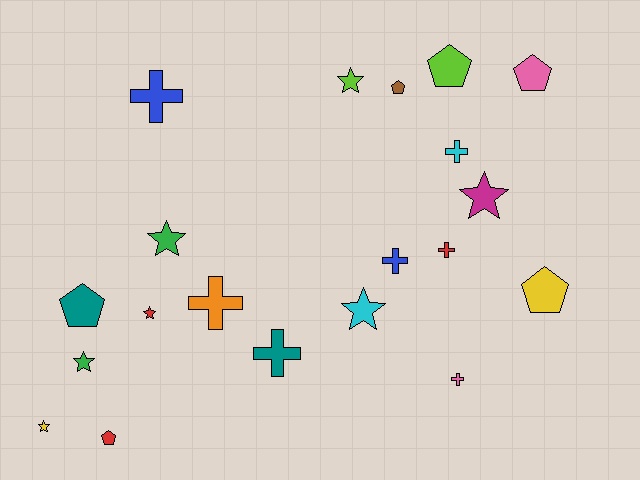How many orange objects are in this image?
There is 1 orange object.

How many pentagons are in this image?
There are 6 pentagons.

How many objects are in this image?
There are 20 objects.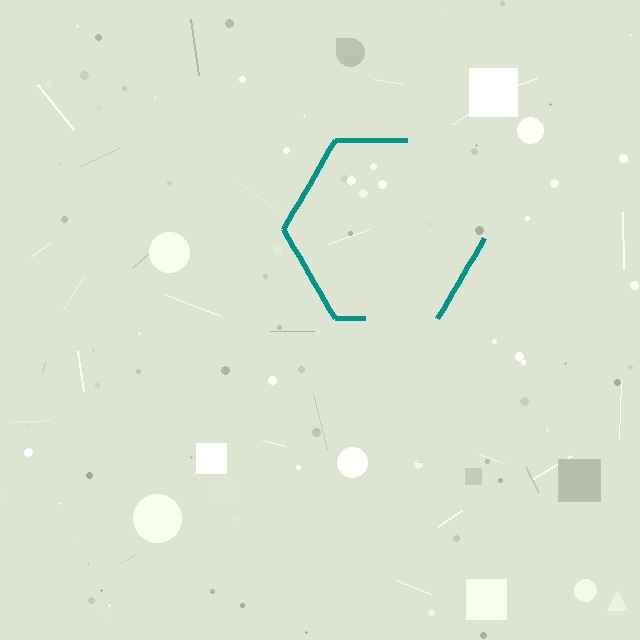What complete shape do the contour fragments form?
The contour fragments form a hexagon.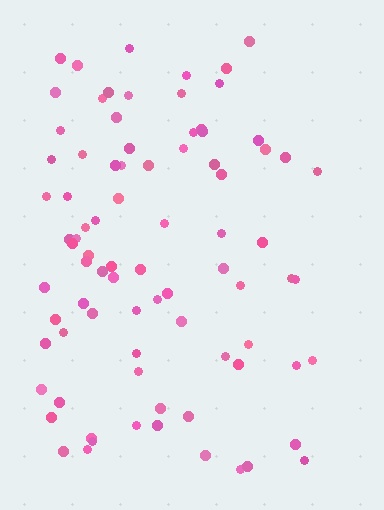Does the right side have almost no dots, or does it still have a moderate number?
Still a moderate number, just noticeably fewer than the left.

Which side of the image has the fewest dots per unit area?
The right.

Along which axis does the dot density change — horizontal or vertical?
Horizontal.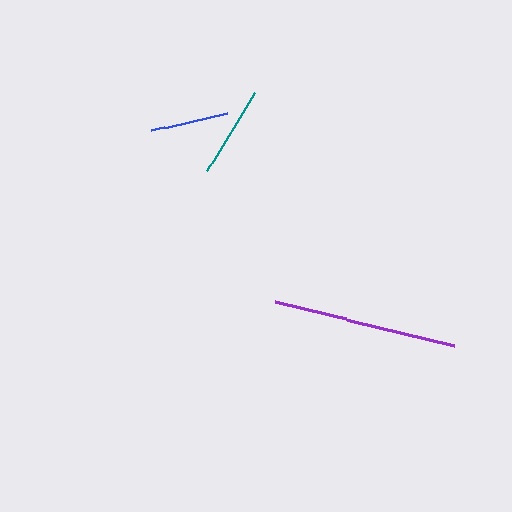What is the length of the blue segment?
The blue segment is approximately 78 pixels long.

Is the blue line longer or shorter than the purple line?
The purple line is longer than the blue line.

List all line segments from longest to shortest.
From longest to shortest: purple, teal, blue.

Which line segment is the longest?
The purple line is the longest at approximately 184 pixels.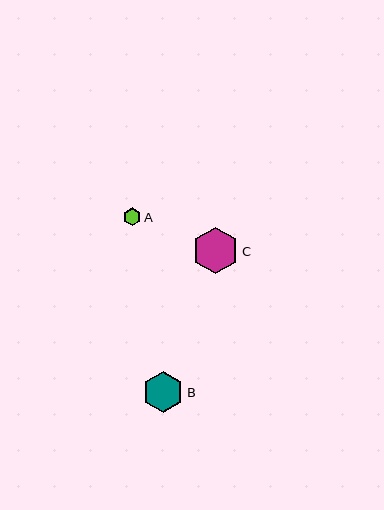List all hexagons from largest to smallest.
From largest to smallest: C, B, A.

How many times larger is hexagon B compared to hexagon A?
Hexagon B is approximately 2.3 times the size of hexagon A.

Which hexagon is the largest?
Hexagon C is the largest with a size of approximately 47 pixels.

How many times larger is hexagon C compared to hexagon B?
Hexagon C is approximately 1.1 times the size of hexagon B.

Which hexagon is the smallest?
Hexagon A is the smallest with a size of approximately 18 pixels.